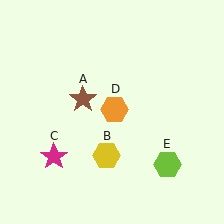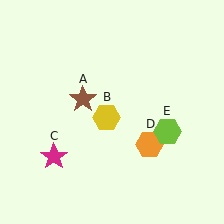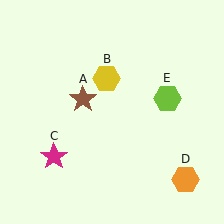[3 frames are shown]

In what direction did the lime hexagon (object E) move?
The lime hexagon (object E) moved up.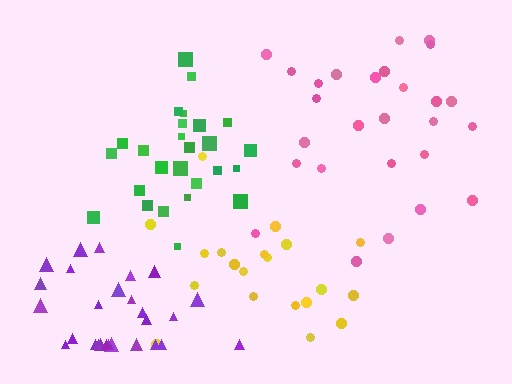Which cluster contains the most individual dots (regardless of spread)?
Green (27).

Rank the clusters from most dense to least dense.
green, purple, pink, yellow.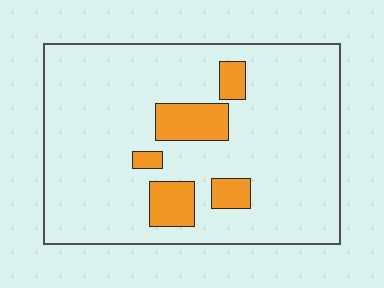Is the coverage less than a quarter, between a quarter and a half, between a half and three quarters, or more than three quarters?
Less than a quarter.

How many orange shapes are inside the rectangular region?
5.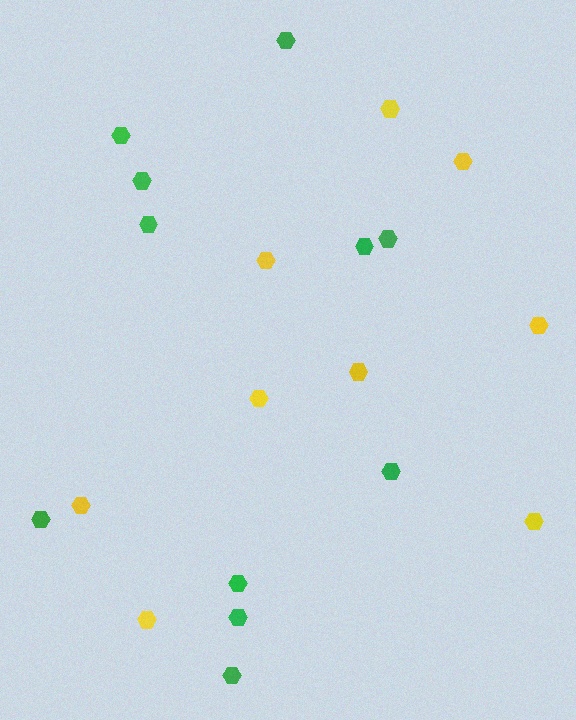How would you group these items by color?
There are 2 groups: one group of yellow hexagons (9) and one group of green hexagons (11).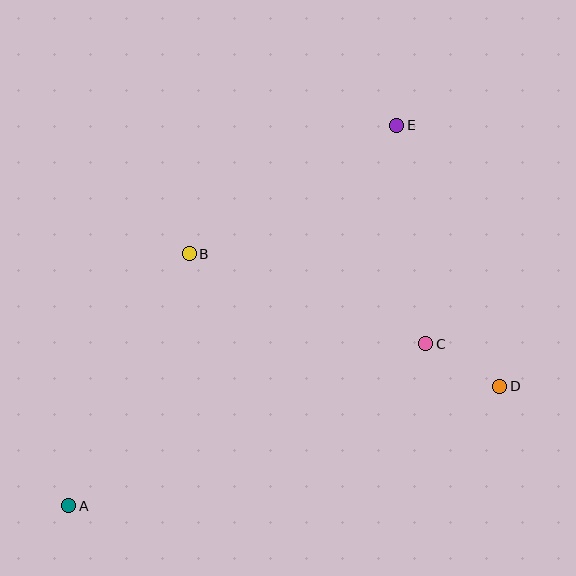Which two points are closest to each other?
Points C and D are closest to each other.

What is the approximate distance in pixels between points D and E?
The distance between D and E is approximately 281 pixels.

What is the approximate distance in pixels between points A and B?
The distance between A and B is approximately 280 pixels.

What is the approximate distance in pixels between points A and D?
The distance between A and D is approximately 447 pixels.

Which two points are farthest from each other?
Points A and E are farthest from each other.